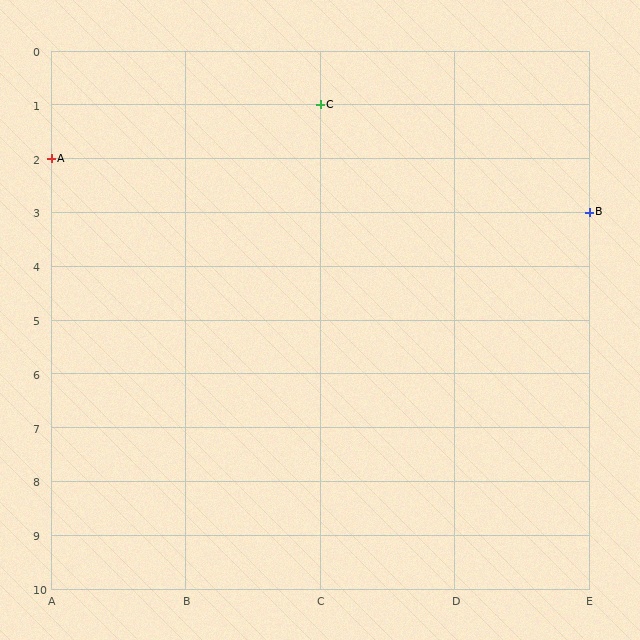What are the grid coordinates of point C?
Point C is at grid coordinates (C, 1).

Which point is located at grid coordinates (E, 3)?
Point B is at (E, 3).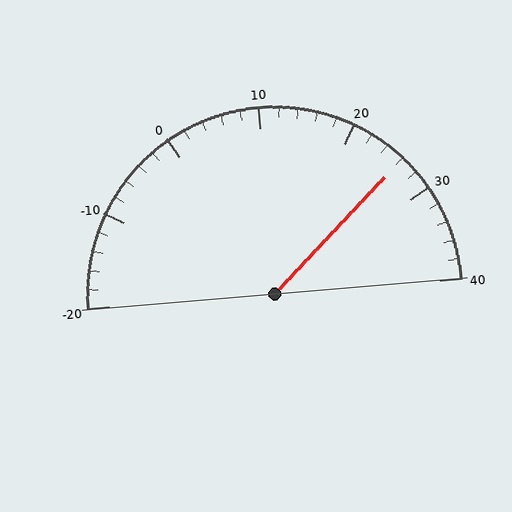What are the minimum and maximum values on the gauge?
The gauge ranges from -20 to 40.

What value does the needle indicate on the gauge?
The needle indicates approximately 26.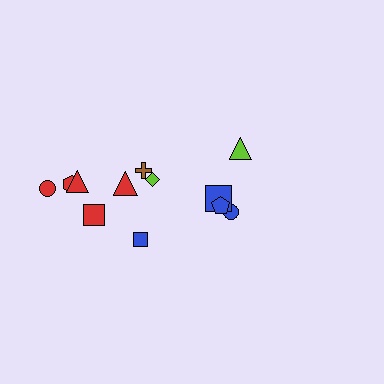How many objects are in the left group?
There are 8 objects.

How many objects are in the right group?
There are 4 objects.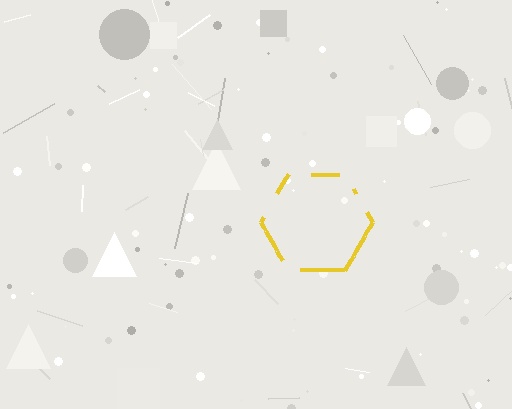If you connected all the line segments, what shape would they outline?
They would outline a hexagon.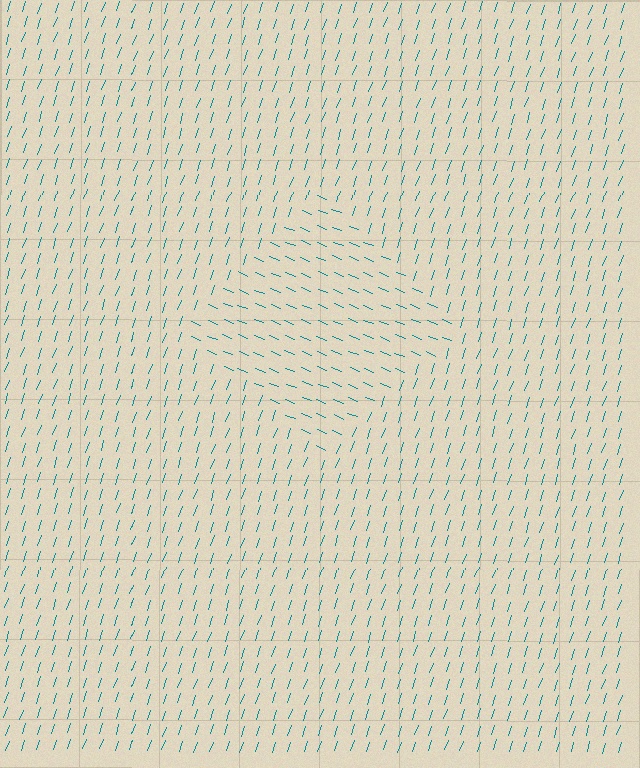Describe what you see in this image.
The image is filled with small teal line segments. A diamond region in the image has lines oriented differently from the surrounding lines, creating a visible texture boundary.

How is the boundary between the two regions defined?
The boundary is defined purely by a change in line orientation (approximately 87 degrees difference). All lines are the same color and thickness.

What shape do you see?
I see a diamond.